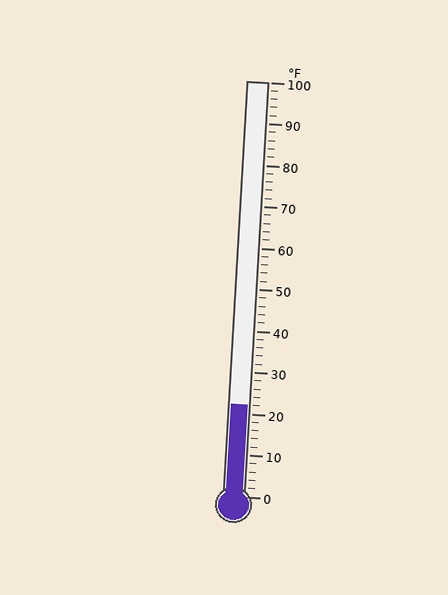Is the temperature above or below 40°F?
The temperature is below 40°F.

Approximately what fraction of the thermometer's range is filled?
The thermometer is filled to approximately 20% of its range.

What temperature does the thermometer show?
The thermometer shows approximately 22°F.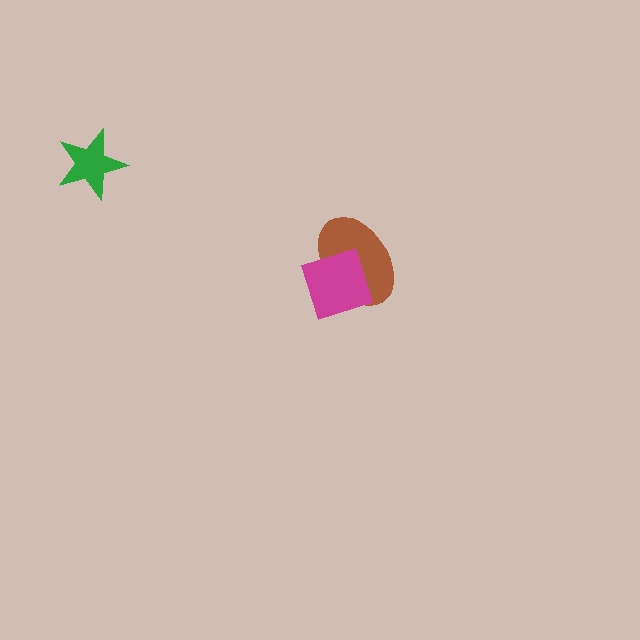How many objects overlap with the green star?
0 objects overlap with the green star.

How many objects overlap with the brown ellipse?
1 object overlaps with the brown ellipse.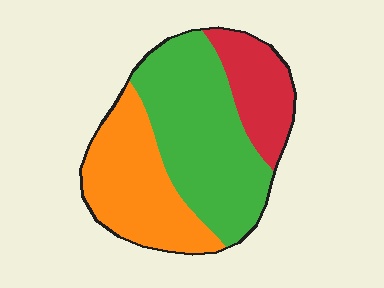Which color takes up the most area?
Green, at roughly 45%.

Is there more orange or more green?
Green.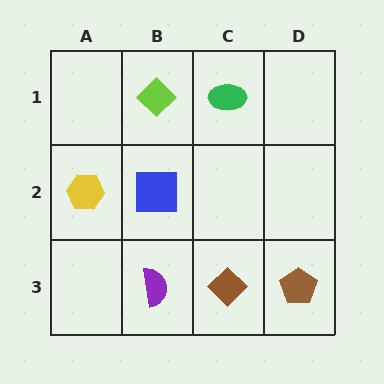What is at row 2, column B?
A blue square.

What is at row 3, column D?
A brown pentagon.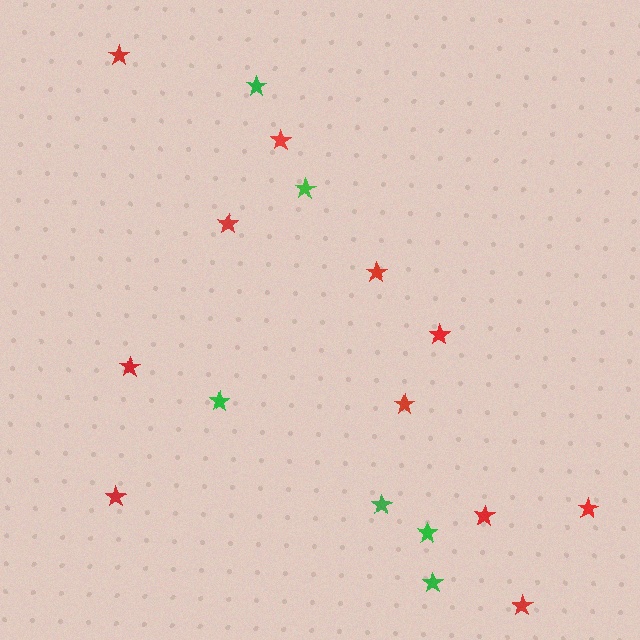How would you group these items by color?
There are 2 groups: one group of green stars (6) and one group of red stars (11).